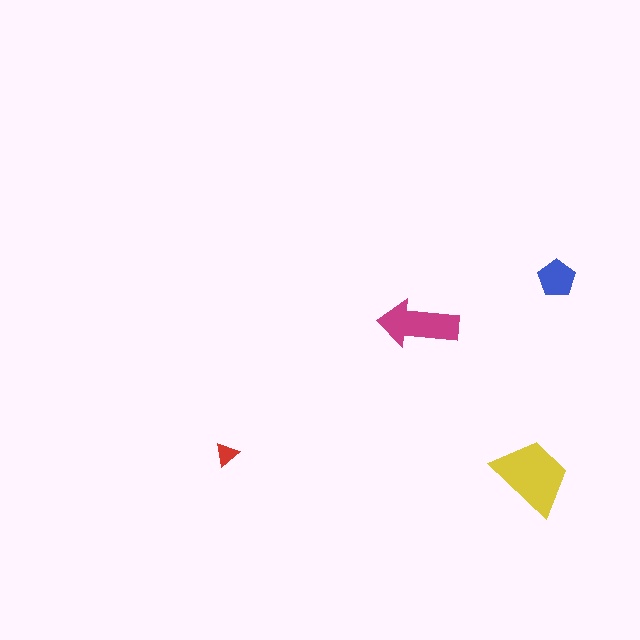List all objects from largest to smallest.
The yellow trapezoid, the magenta arrow, the blue pentagon, the red triangle.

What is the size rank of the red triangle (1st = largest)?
4th.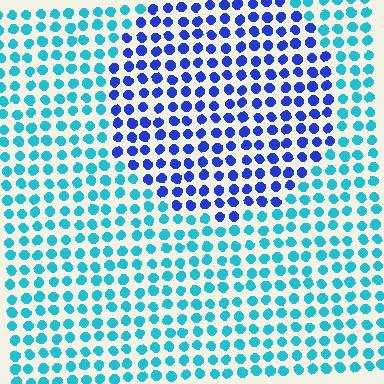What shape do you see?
I see a circle.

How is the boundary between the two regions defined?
The boundary is defined purely by a slight shift in hue (about 47 degrees). Spacing, size, and orientation are identical on both sides.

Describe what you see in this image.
The image is filled with small cyan elements in a uniform arrangement. A circle-shaped region is visible where the elements are tinted to a slightly different hue, forming a subtle color boundary.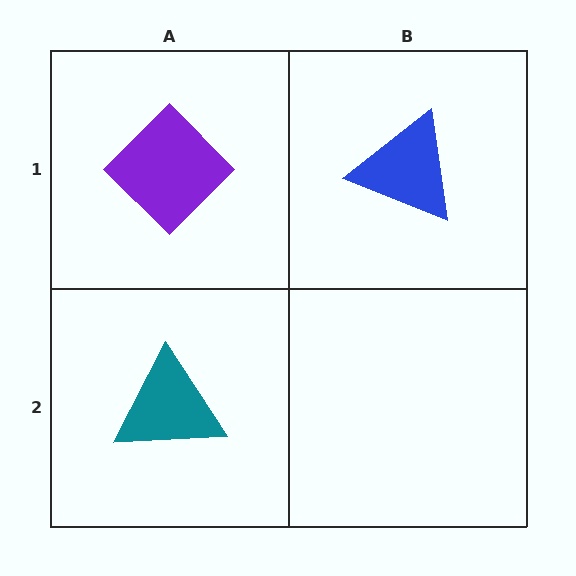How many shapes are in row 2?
1 shape.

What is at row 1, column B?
A blue triangle.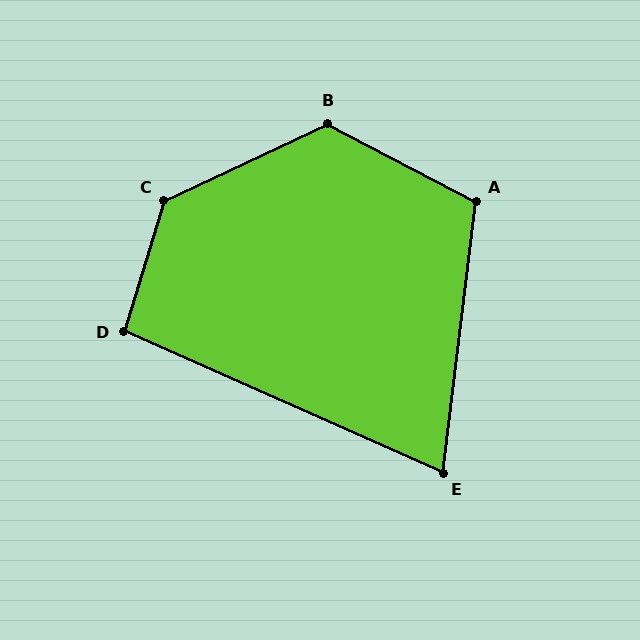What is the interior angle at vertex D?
Approximately 97 degrees (obtuse).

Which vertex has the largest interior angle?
C, at approximately 132 degrees.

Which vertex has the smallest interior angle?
E, at approximately 73 degrees.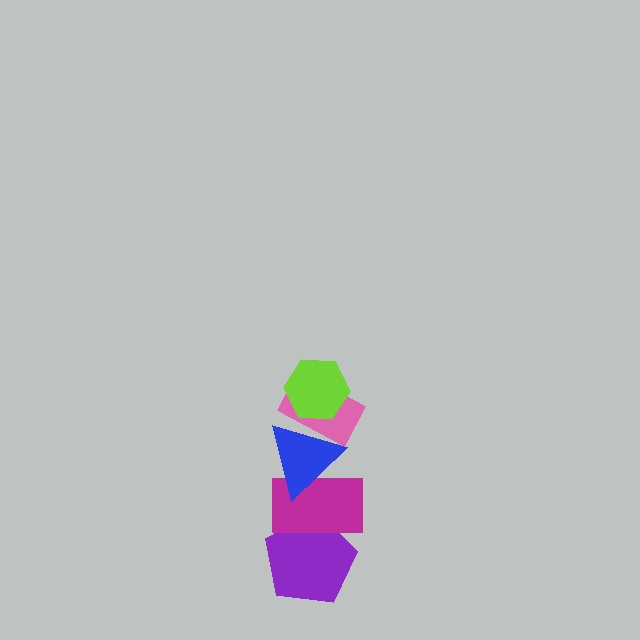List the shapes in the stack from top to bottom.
From top to bottom: the lime hexagon, the pink rectangle, the blue triangle, the magenta rectangle, the purple pentagon.